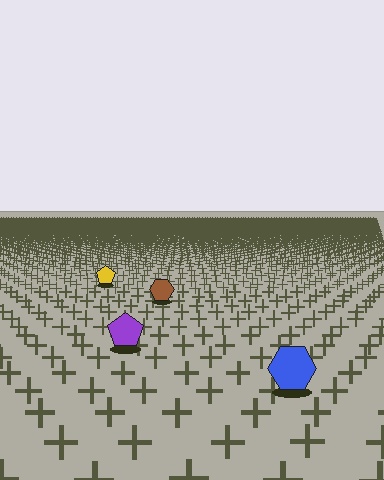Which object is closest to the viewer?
The blue hexagon is closest. The texture marks near it are larger and more spread out.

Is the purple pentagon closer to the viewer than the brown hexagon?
Yes. The purple pentagon is closer — you can tell from the texture gradient: the ground texture is coarser near it.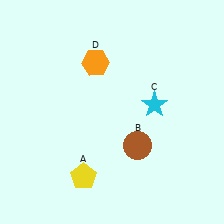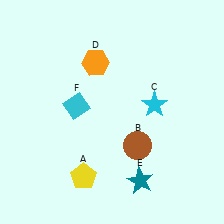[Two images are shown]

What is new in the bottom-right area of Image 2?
A teal star (E) was added in the bottom-right area of Image 2.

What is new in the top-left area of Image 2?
A cyan diamond (F) was added in the top-left area of Image 2.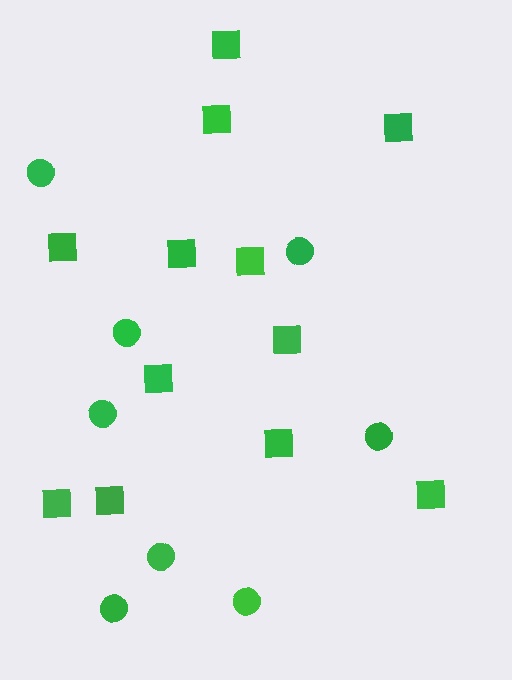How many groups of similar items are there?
There are 2 groups: one group of squares (12) and one group of circles (8).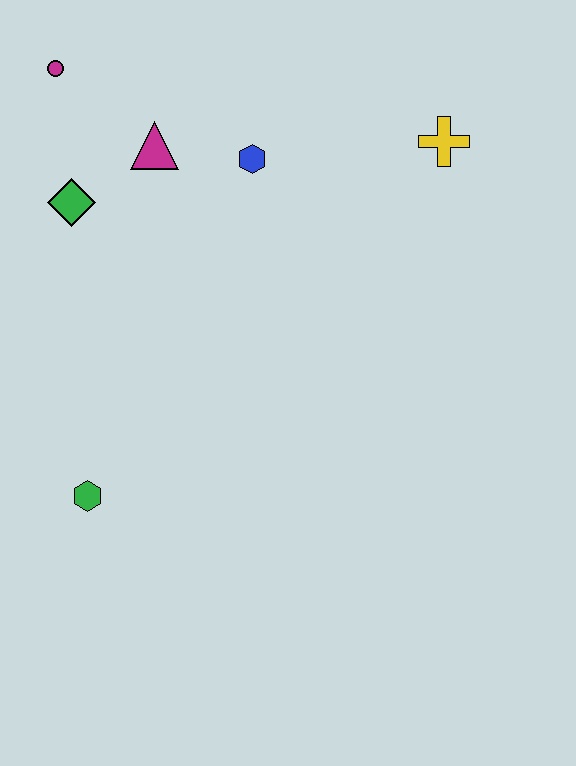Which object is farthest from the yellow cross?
The green hexagon is farthest from the yellow cross.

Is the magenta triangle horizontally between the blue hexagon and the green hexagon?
Yes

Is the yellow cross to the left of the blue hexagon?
No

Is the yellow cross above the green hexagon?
Yes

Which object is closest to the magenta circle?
The magenta triangle is closest to the magenta circle.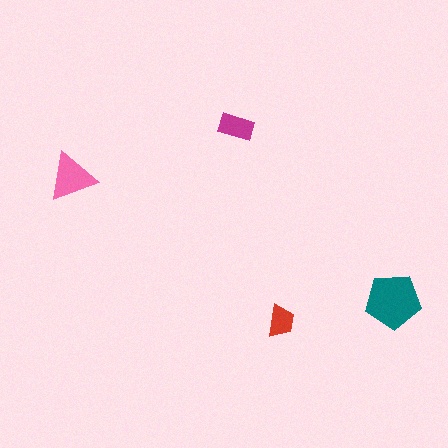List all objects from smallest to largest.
The red trapezoid, the magenta rectangle, the pink triangle, the teal pentagon.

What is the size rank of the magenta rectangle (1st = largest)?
3rd.